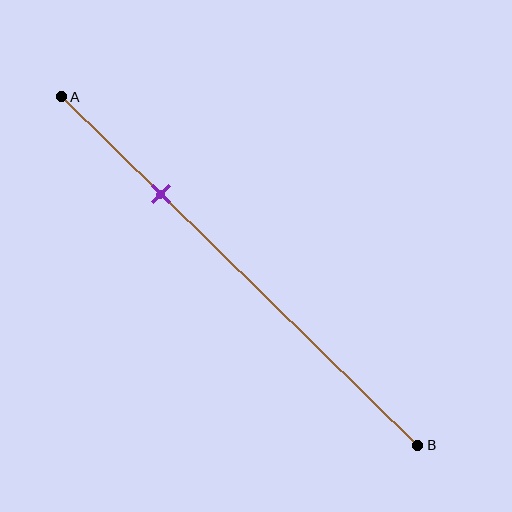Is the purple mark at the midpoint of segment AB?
No, the mark is at about 30% from A, not at the 50% midpoint.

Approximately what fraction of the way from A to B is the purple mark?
The purple mark is approximately 30% of the way from A to B.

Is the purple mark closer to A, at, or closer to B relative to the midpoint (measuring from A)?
The purple mark is closer to point A than the midpoint of segment AB.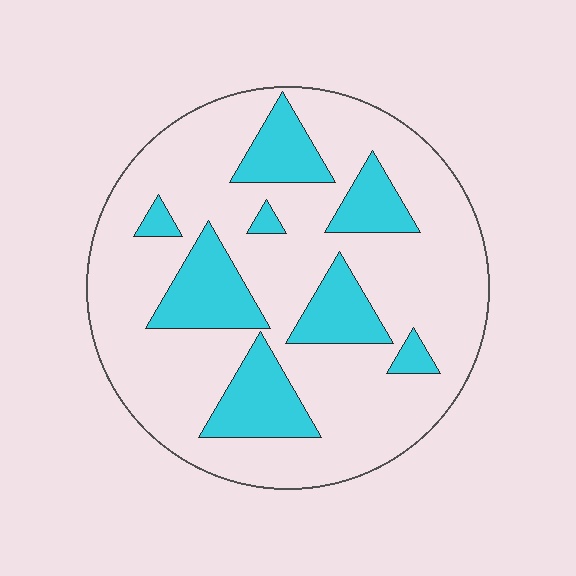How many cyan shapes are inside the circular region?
8.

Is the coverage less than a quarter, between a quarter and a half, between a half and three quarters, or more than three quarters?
Less than a quarter.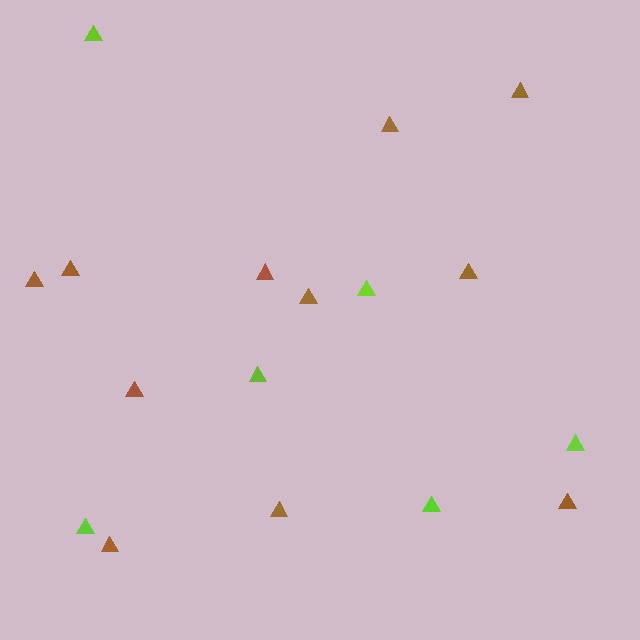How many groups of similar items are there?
There are 2 groups: one group of brown triangles (11) and one group of lime triangles (6).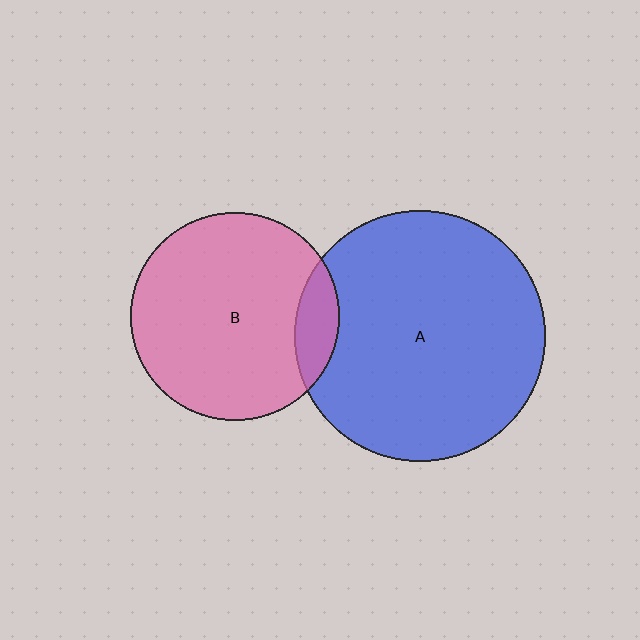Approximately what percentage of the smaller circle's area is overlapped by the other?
Approximately 10%.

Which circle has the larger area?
Circle A (blue).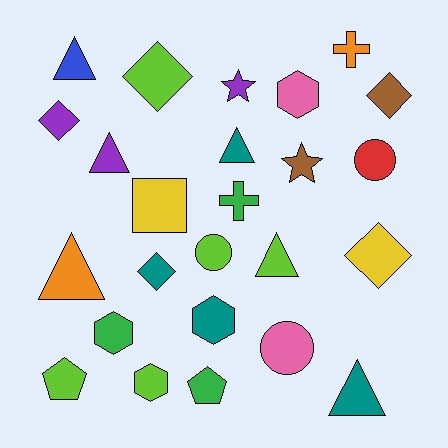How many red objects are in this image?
There is 1 red object.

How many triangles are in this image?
There are 6 triangles.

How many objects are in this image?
There are 25 objects.